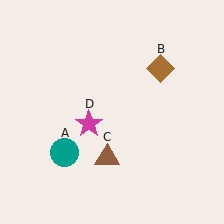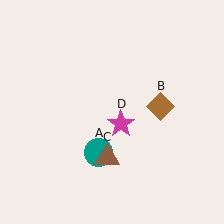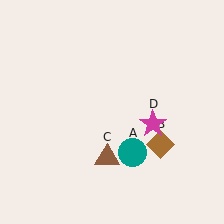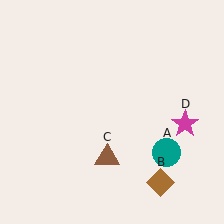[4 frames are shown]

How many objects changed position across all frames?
3 objects changed position: teal circle (object A), brown diamond (object B), magenta star (object D).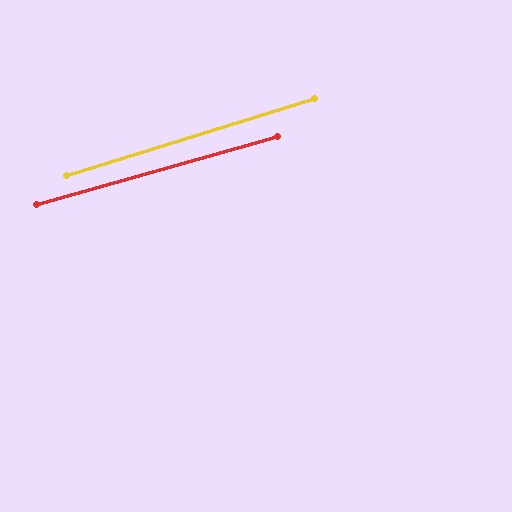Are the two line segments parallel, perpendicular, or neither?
Parallel — their directions differ by only 1.6°.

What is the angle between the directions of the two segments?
Approximately 2 degrees.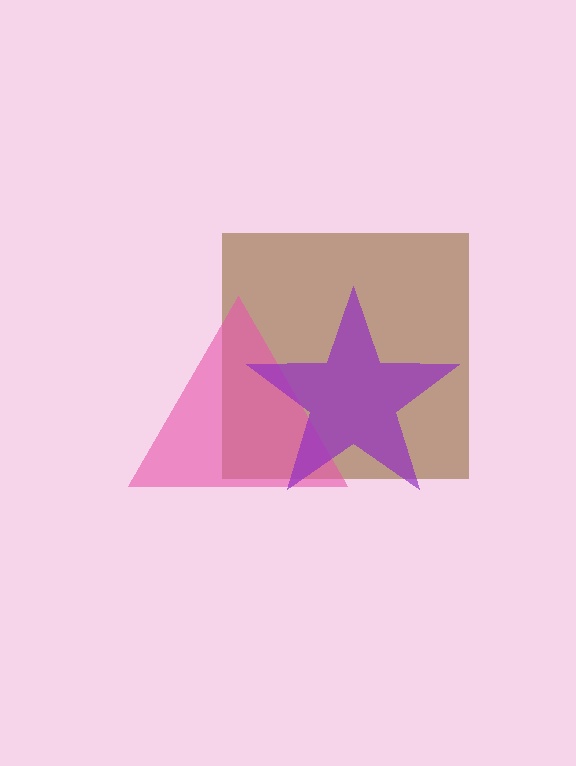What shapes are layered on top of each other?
The layered shapes are: a brown square, a pink triangle, a purple star.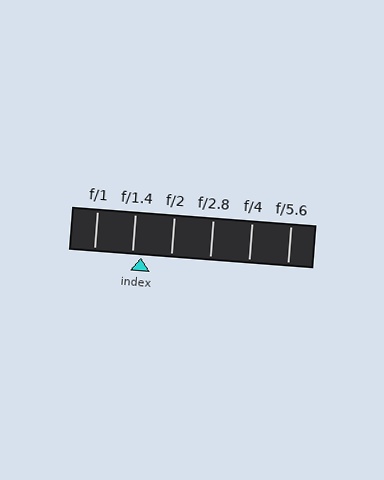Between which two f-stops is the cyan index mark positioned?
The index mark is between f/1.4 and f/2.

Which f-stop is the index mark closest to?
The index mark is closest to f/1.4.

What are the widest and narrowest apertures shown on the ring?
The widest aperture shown is f/1 and the narrowest is f/5.6.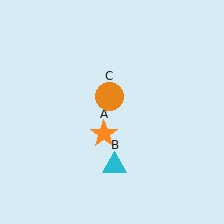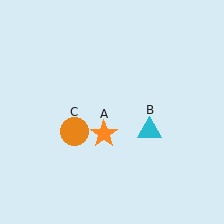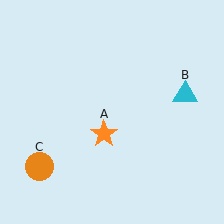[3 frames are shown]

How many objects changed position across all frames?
2 objects changed position: cyan triangle (object B), orange circle (object C).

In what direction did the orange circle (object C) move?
The orange circle (object C) moved down and to the left.